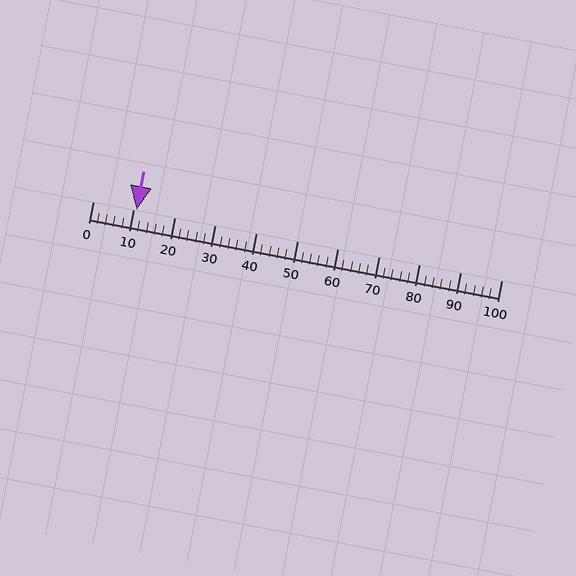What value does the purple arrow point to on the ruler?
The purple arrow points to approximately 11.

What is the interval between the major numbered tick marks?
The major tick marks are spaced 10 units apart.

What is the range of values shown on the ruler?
The ruler shows values from 0 to 100.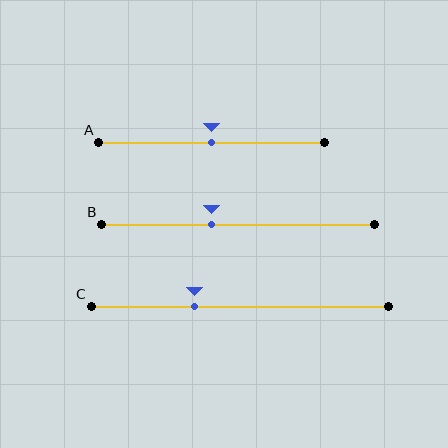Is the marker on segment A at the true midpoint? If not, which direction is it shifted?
Yes, the marker on segment A is at the true midpoint.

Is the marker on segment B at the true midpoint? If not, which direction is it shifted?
No, the marker on segment B is shifted to the left by about 10% of the segment length.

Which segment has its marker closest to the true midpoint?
Segment A has its marker closest to the true midpoint.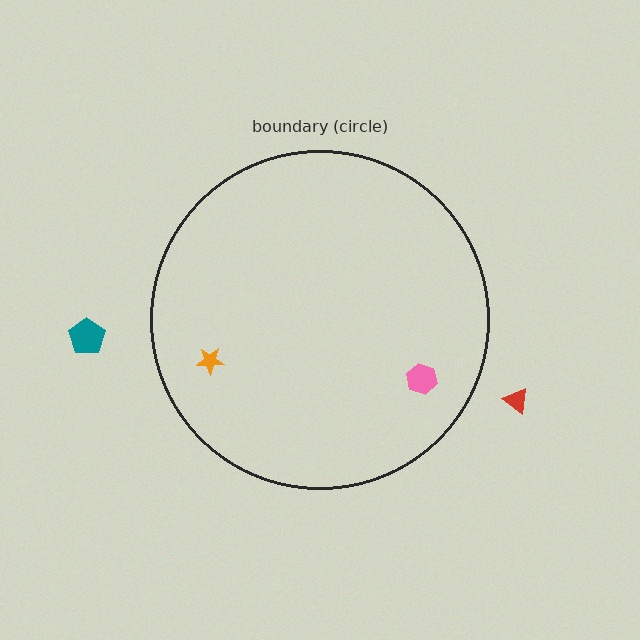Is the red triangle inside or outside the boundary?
Outside.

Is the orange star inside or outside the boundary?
Inside.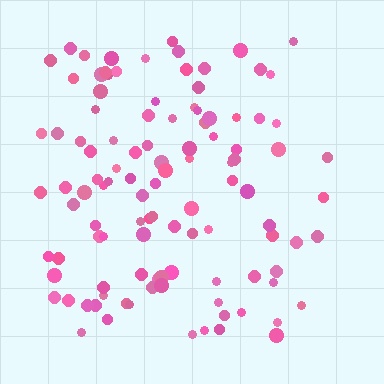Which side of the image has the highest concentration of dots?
The left.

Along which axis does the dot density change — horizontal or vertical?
Horizontal.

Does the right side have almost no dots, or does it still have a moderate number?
Still a moderate number, just noticeably fewer than the left.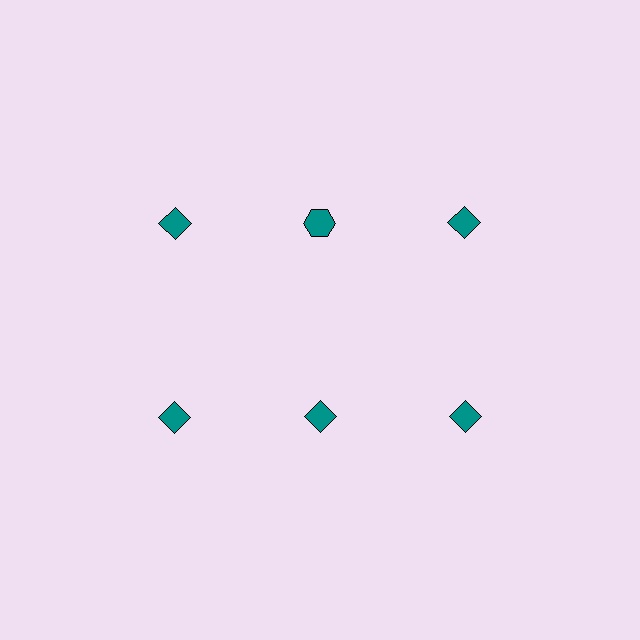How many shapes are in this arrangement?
There are 6 shapes arranged in a grid pattern.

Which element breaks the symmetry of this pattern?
The teal hexagon in the top row, second from left column breaks the symmetry. All other shapes are teal diamonds.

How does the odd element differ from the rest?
It has a different shape: hexagon instead of diamond.